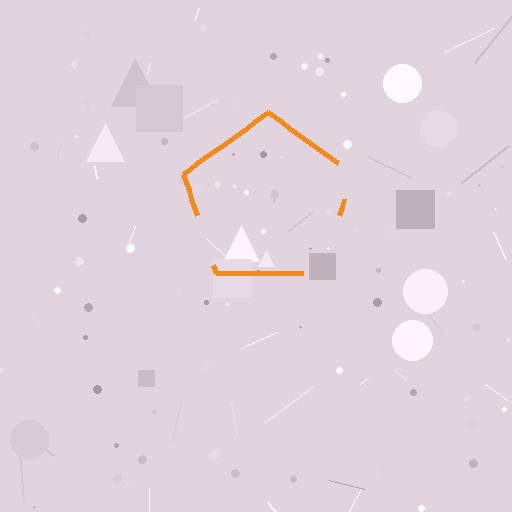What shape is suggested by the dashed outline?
The dashed outline suggests a pentagon.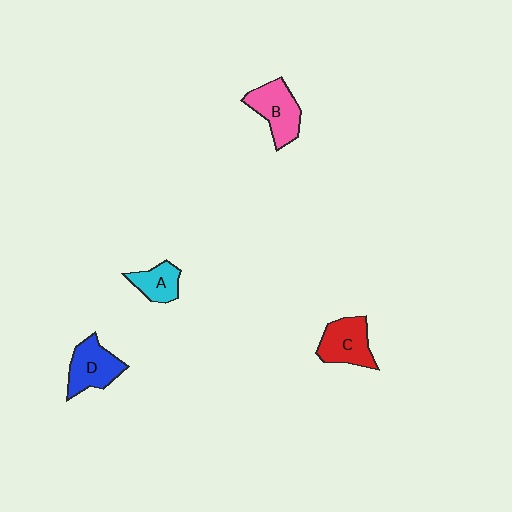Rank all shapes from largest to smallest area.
From largest to smallest: B (pink), C (red), D (blue), A (cyan).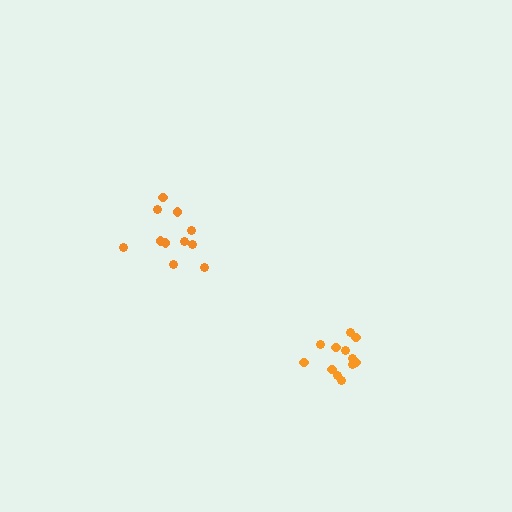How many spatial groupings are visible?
There are 2 spatial groupings.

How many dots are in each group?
Group 1: 12 dots, Group 2: 11 dots (23 total).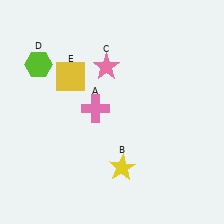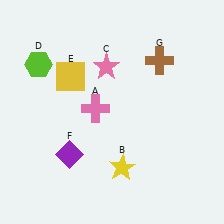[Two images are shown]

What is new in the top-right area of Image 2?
A brown cross (G) was added in the top-right area of Image 2.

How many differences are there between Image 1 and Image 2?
There are 2 differences between the two images.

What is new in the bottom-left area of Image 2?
A purple diamond (F) was added in the bottom-left area of Image 2.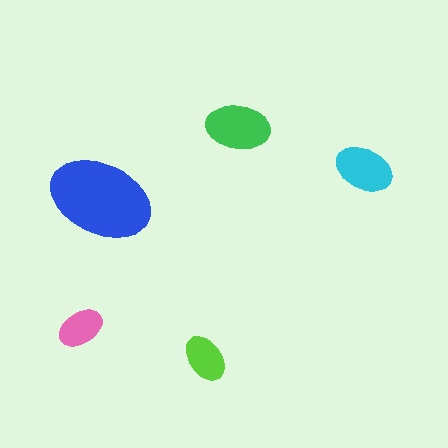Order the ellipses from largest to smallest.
the blue one, the green one, the cyan one, the lime one, the pink one.